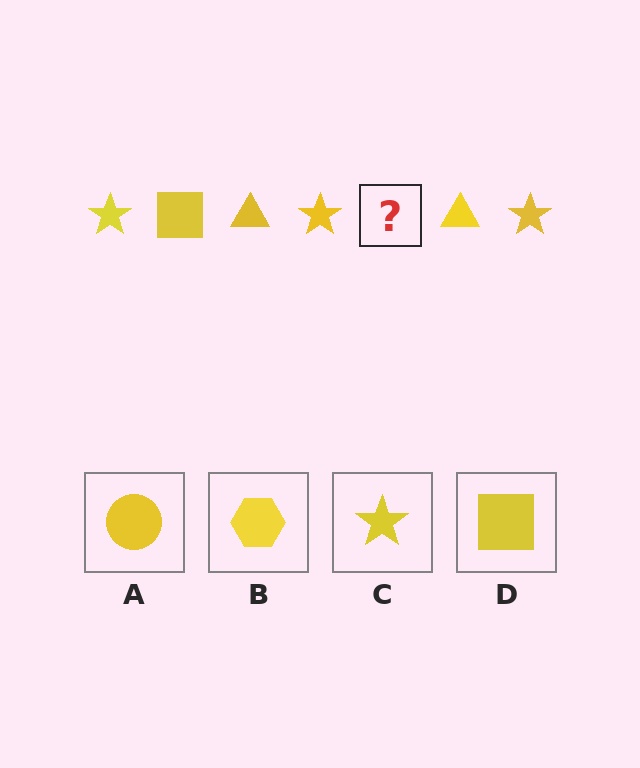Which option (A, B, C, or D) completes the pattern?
D.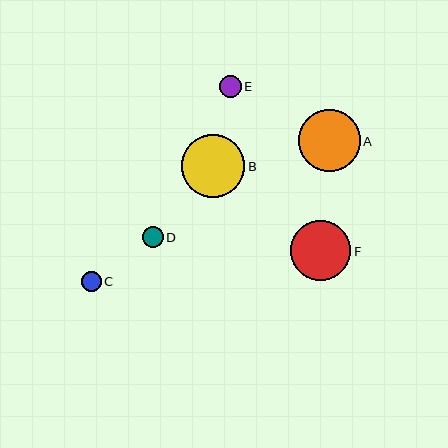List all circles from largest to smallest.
From largest to smallest: B, A, F, E, D, C.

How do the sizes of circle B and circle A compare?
Circle B and circle A are approximately the same size.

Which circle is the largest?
Circle B is the largest with a size of approximately 63 pixels.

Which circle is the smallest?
Circle C is the smallest with a size of approximately 20 pixels.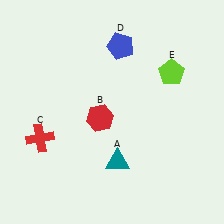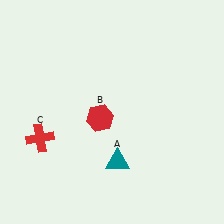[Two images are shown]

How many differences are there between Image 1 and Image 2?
There are 2 differences between the two images.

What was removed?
The lime pentagon (E), the blue pentagon (D) were removed in Image 2.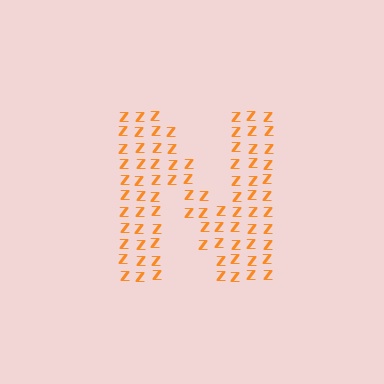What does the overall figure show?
The overall figure shows the letter N.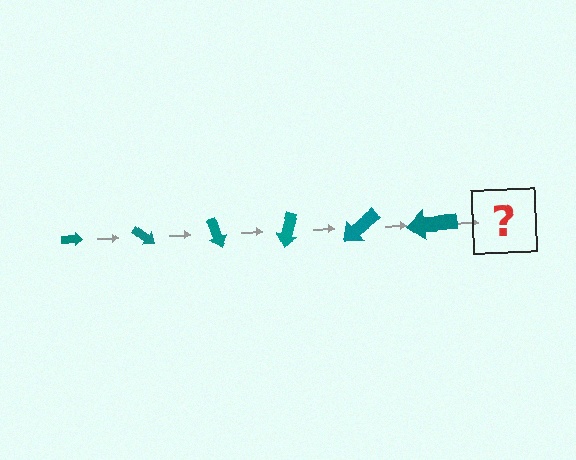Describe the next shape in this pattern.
It should be an arrow, larger than the previous one and rotated 210 degrees from the start.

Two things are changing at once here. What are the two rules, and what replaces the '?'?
The two rules are that the arrow grows larger each step and it rotates 35 degrees each step. The '?' should be an arrow, larger than the previous one and rotated 210 degrees from the start.